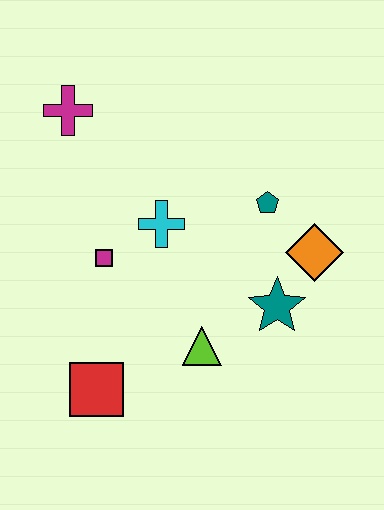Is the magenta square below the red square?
No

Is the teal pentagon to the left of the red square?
No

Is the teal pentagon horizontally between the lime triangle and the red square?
No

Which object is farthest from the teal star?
The magenta cross is farthest from the teal star.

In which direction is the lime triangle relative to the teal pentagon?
The lime triangle is below the teal pentagon.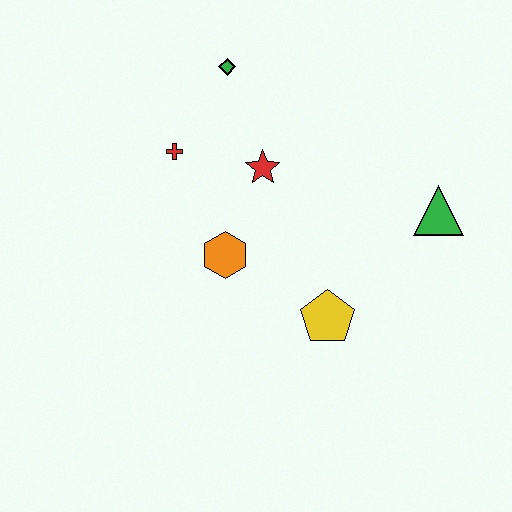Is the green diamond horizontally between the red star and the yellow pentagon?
No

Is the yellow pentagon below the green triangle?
Yes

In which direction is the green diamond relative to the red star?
The green diamond is above the red star.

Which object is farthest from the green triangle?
The red cross is farthest from the green triangle.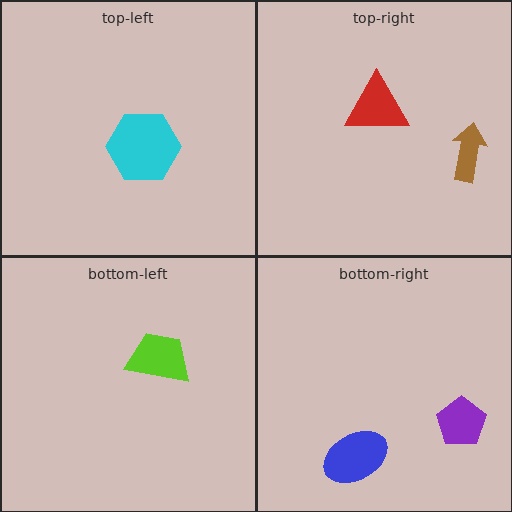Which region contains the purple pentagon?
The bottom-right region.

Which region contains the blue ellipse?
The bottom-right region.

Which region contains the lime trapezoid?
The bottom-left region.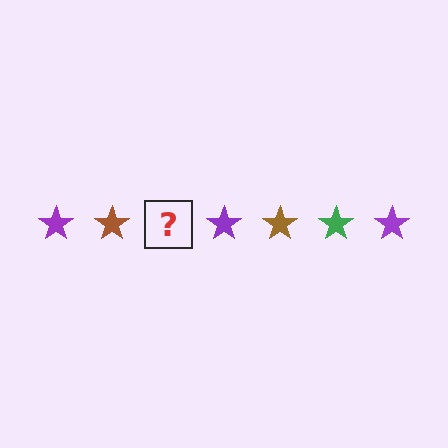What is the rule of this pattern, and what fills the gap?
The rule is that the pattern cycles through purple, brown, green stars. The gap should be filled with a green star.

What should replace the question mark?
The question mark should be replaced with a green star.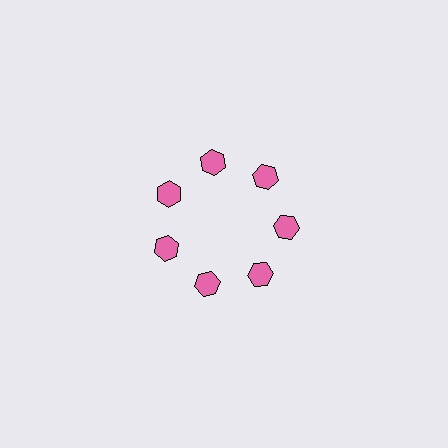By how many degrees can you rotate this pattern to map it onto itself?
The pattern maps onto itself every 51 degrees of rotation.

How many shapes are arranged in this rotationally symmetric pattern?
There are 7 shapes, arranged in 7 groups of 1.